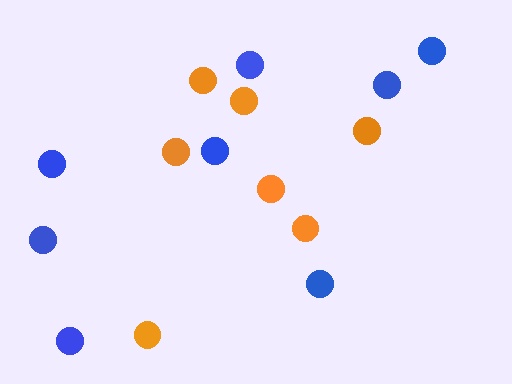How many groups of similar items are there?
There are 2 groups: one group of orange circles (7) and one group of blue circles (8).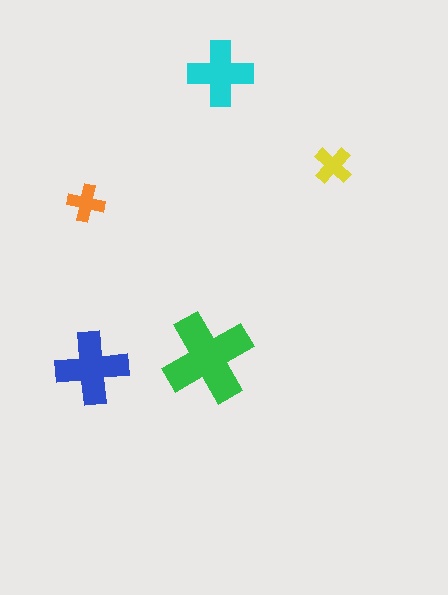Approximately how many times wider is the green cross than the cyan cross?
About 1.5 times wider.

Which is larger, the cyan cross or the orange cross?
The cyan one.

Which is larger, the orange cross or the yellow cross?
The yellow one.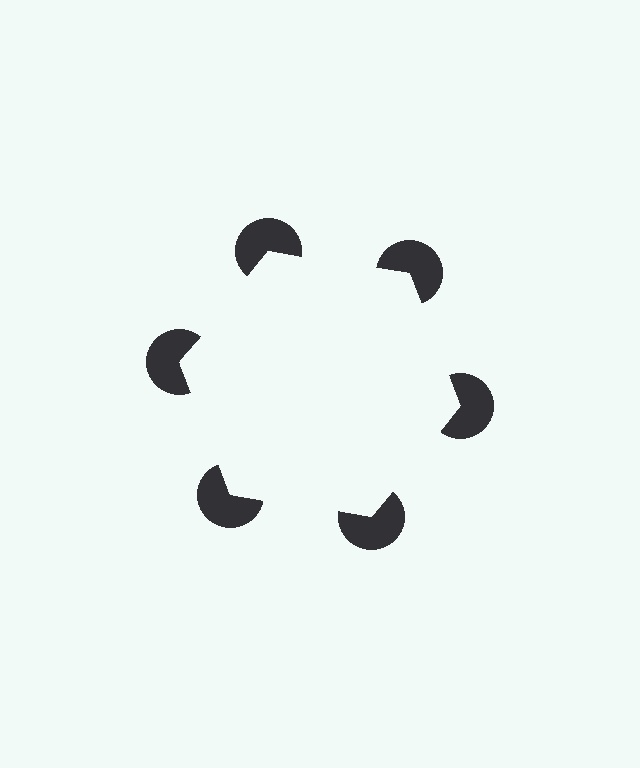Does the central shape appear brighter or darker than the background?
It typically appears slightly brighter than the background, even though no actual brightness change is drawn.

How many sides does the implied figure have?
6 sides.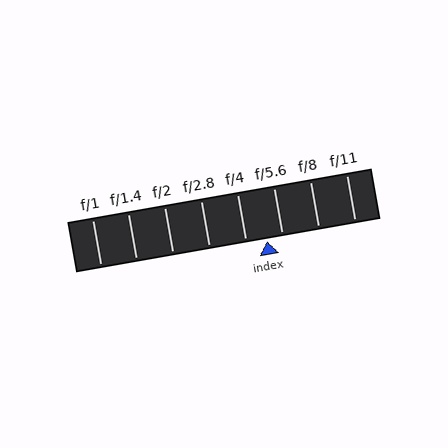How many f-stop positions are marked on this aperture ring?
There are 8 f-stop positions marked.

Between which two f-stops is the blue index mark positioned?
The index mark is between f/4 and f/5.6.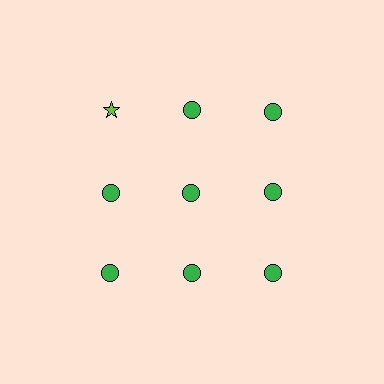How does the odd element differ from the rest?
It differs in both color (lime instead of green) and shape (star instead of circle).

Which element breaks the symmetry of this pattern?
The lime star in the top row, leftmost column breaks the symmetry. All other shapes are green circles.